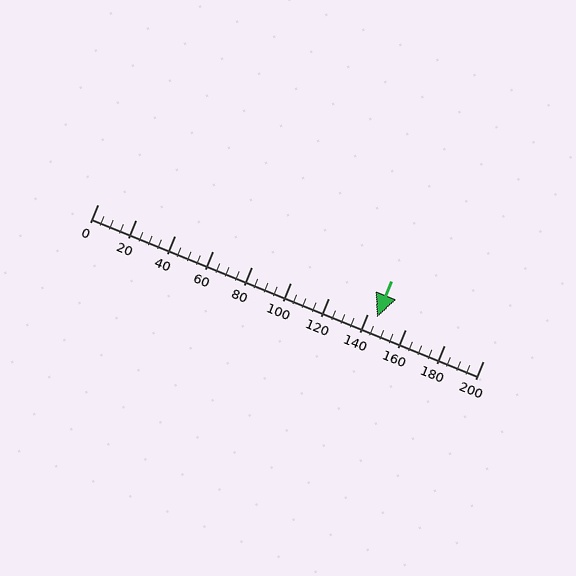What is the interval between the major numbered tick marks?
The major tick marks are spaced 20 units apart.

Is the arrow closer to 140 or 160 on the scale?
The arrow is closer to 140.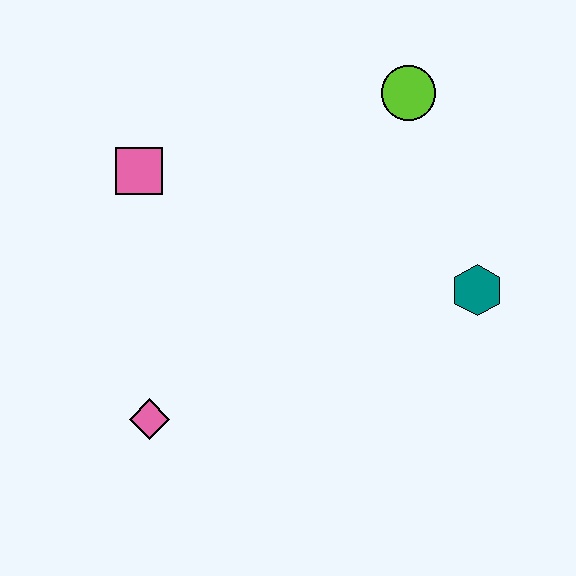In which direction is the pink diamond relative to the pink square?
The pink diamond is below the pink square.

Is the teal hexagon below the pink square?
Yes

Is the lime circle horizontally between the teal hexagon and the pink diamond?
Yes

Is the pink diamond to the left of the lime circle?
Yes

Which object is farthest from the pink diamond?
The lime circle is farthest from the pink diamond.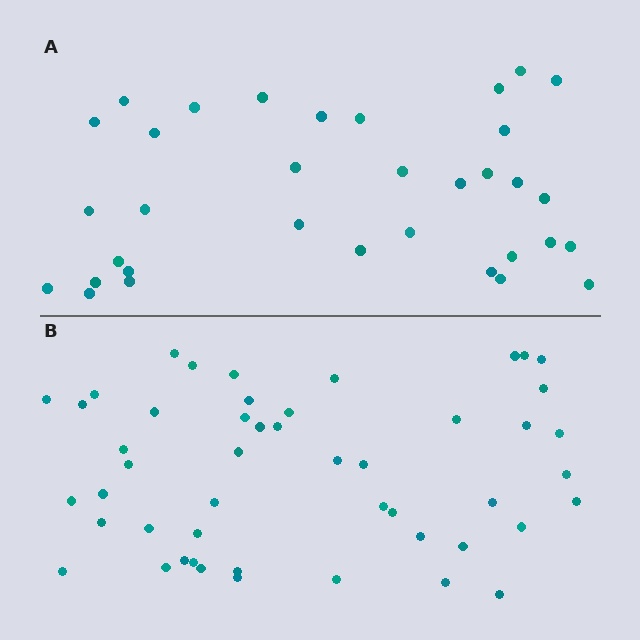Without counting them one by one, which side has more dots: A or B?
Region B (the bottom region) has more dots.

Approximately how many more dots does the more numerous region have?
Region B has approximately 15 more dots than region A.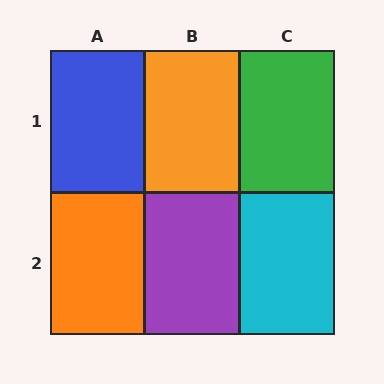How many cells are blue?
1 cell is blue.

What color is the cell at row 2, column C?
Cyan.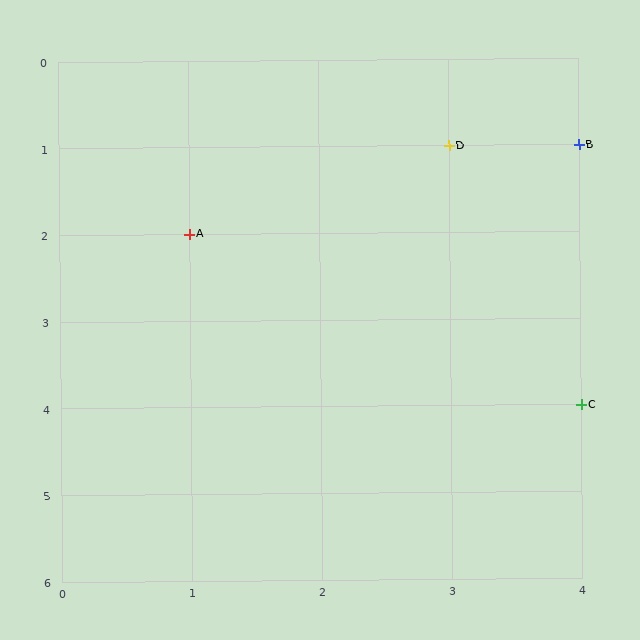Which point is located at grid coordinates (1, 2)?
Point A is at (1, 2).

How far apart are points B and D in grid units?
Points B and D are 1 column apart.